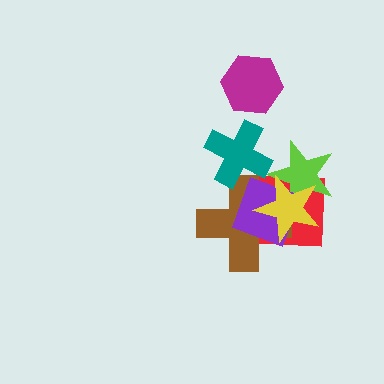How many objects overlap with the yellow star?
4 objects overlap with the yellow star.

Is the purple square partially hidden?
Yes, it is partially covered by another shape.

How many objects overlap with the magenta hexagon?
0 objects overlap with the magenta hexagon.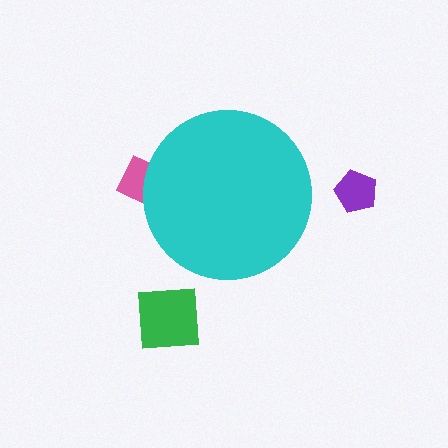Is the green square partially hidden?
No, the green square is fully visible.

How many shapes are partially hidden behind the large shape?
1 shape is partially hidden.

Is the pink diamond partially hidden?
Yes, the pink diamond is partially hidden behind the cyan circle.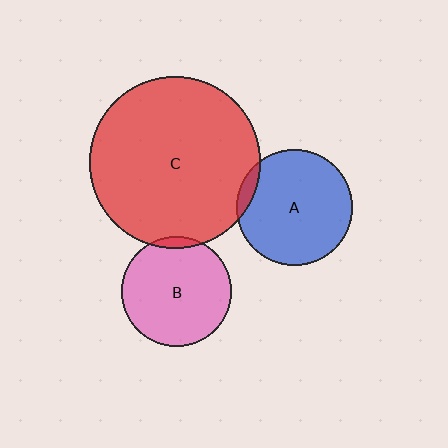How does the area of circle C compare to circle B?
Approximately 2.4 times.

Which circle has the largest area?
Circle C (red).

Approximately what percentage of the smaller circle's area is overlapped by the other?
Approximately 5%.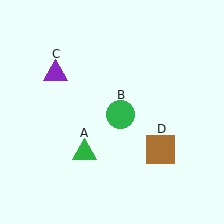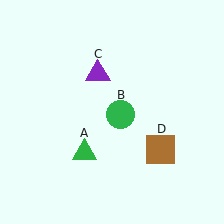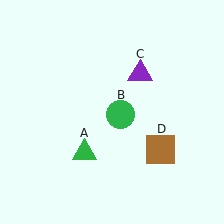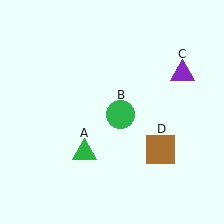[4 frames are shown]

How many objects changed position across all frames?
1 object changed position: purple triangle (object C).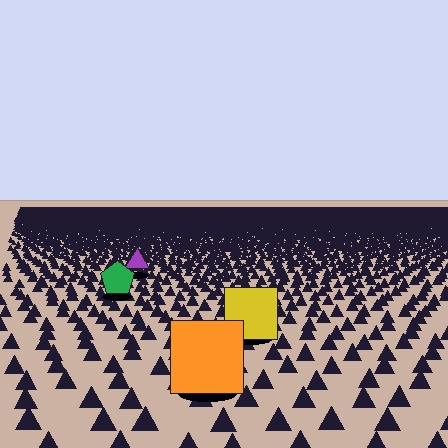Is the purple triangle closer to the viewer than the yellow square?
No. The yellow square is closer — you can tell from the texture gradient: the ground texture is coarser near it.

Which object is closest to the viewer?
The orange square is closest. The texture marks near it are larger and more spread out.